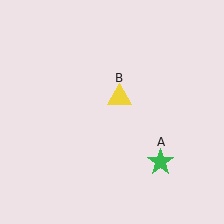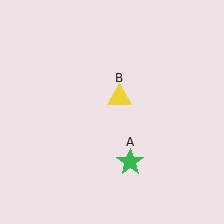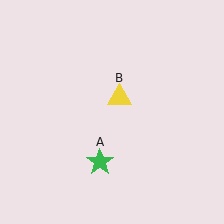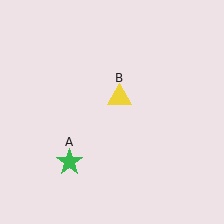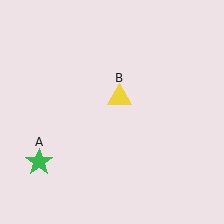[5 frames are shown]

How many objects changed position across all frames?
1 object changed position: green star (object A).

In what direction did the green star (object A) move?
The green star (object A) moved left.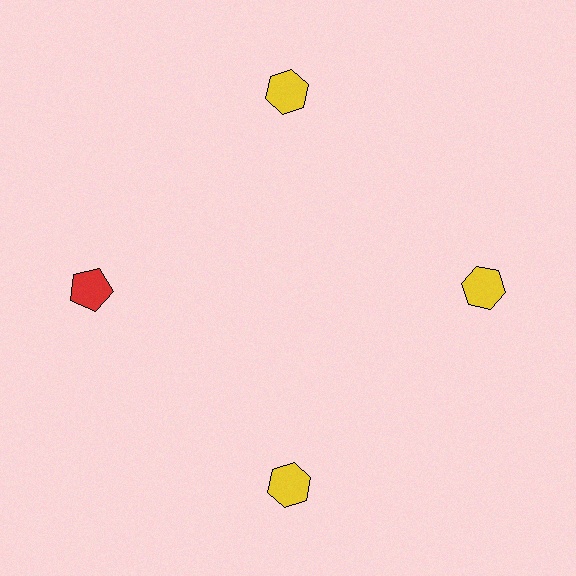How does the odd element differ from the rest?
It differs in both color (red instead of yellow) and shape (pentagon instead of hexagon).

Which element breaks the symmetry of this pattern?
The red pentagon at roughly the 9 o'clock position breaks the symmetry. All other shapes are yellow hexagons.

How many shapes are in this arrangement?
There are 4 shapes arranged in a ring pattern.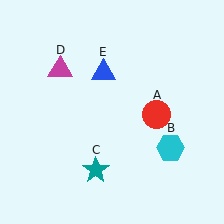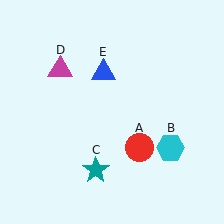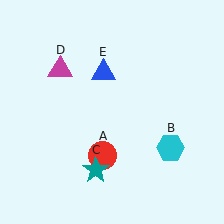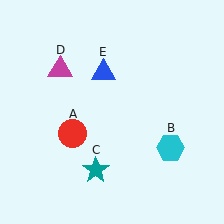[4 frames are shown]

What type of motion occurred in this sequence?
The red circle (object A) rotated clockwise around the center of the scene.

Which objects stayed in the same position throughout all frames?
Cyan hexagon (object B) and teal star (object C) and magenta triangle (object D) and blue triangle (object E) remained stationary.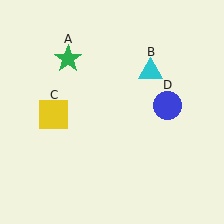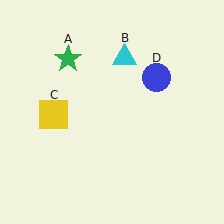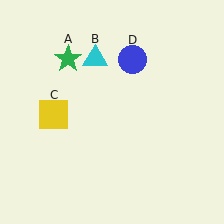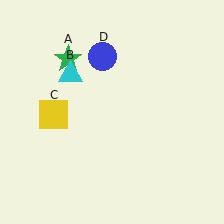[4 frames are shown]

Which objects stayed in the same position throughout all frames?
Green star (object A) and yellow square (object C) remained stationary.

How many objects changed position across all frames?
2 objects changed position: cyan triangle (object B), blue circle (object D).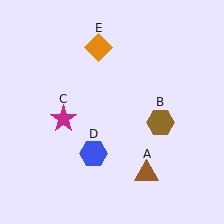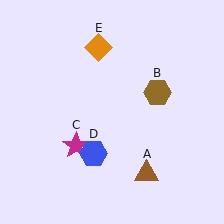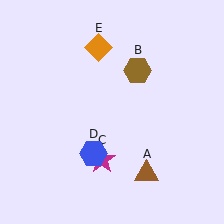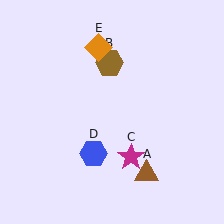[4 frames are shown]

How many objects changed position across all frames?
2 objects changed position: brown hexagon (object B), magenta star (object C).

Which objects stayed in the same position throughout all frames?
Brown triangle (object A) and blue hexagon (object D) and orange diamond (object E) remained stationary.